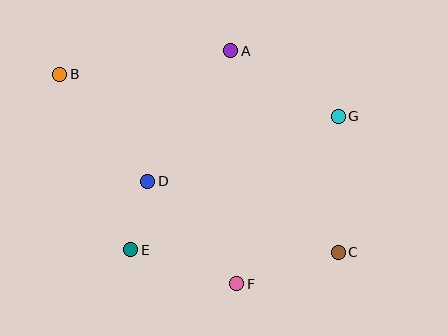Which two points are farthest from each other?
Points B and C are farthest from each other.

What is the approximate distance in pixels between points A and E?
The distance between A and E is approximately 223 pixels.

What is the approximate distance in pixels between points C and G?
The distance between C and G is approximately 136 pixels.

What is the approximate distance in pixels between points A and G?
The distance between A and G is approximately 126 pixels.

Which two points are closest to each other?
Points D and E are closest to each other.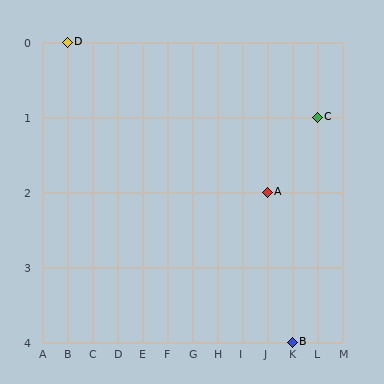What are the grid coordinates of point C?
Point C is at grid coordinates (L, 1).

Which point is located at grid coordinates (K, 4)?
Point B is at (K, 4).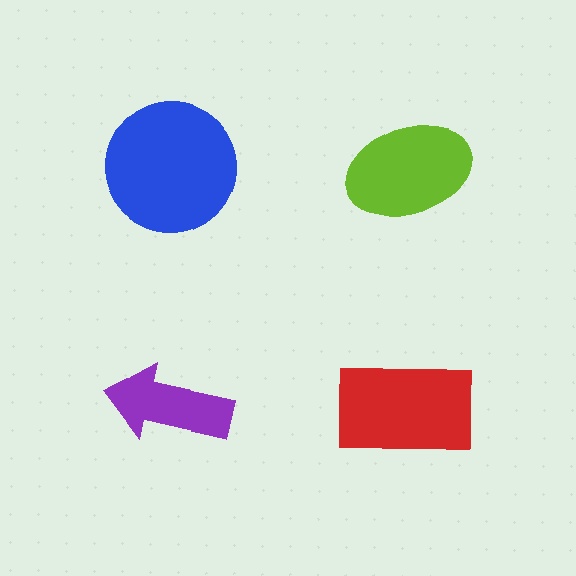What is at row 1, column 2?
A lime ellipse.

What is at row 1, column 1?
A blue circle.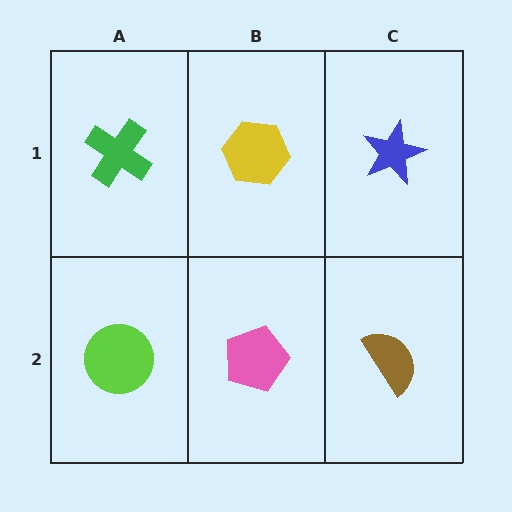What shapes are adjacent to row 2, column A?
A green cross (row 1, column A), a pink pentagon (row 2, column B).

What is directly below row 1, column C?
A brown semicircle.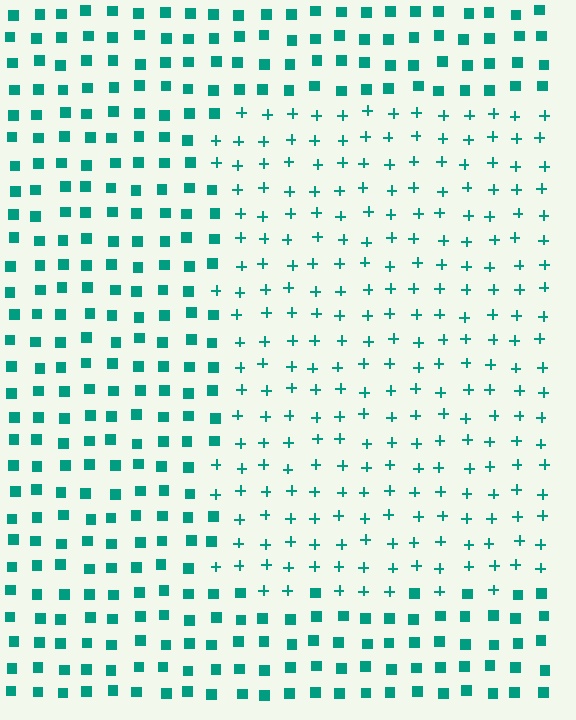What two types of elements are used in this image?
The image uses plus signs inside the rectangle region and squares outside it.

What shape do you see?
I see a rectangle.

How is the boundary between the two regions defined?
The boundary is defined by a change in element shape: plus signs inside vs. squares outside. All elements share the same color and spacing.